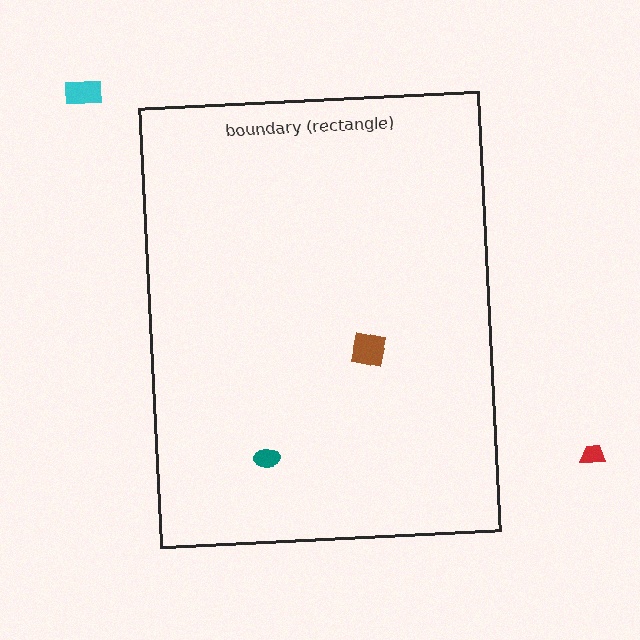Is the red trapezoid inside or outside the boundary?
Outside.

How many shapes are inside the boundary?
2 inside, 2 outside.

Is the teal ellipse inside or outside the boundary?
Inside.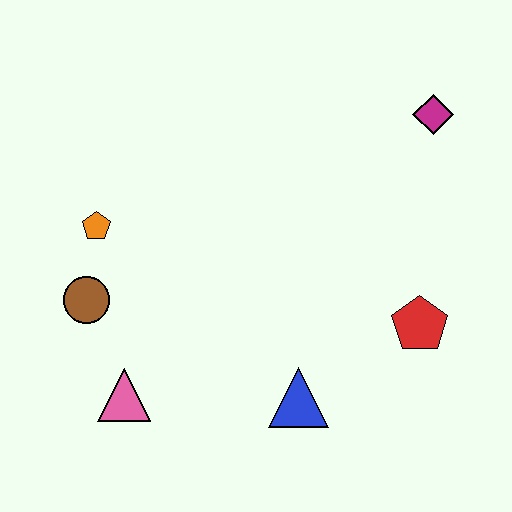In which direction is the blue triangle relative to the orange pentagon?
The blue triangle is to the right of the orange pentagon.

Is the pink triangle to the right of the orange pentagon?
Yes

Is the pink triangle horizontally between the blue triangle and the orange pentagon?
Yes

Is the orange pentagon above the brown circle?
Yes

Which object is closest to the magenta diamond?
The red pentagon is closest to the magenta diamond.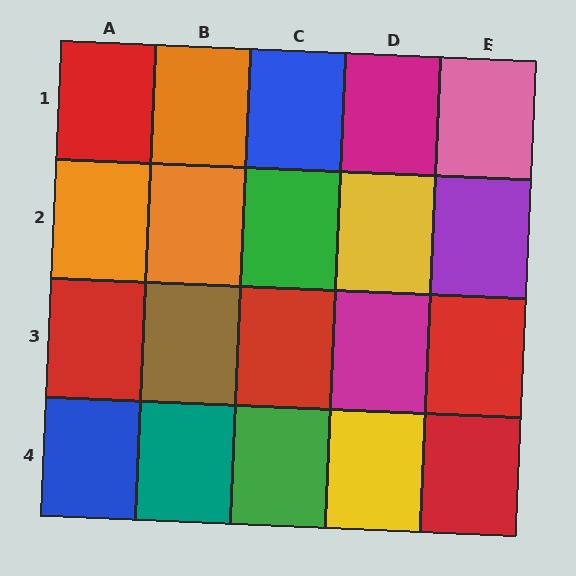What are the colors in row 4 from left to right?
Blue, teal, green, yellow, red.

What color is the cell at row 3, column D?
Magenta.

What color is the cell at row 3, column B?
Brown.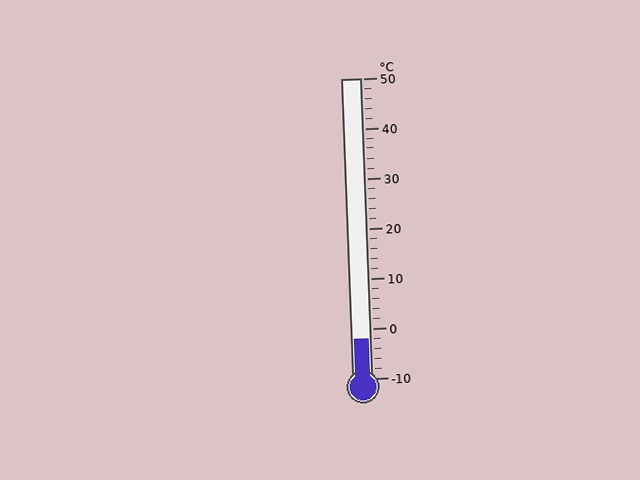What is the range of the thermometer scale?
The thermometer scale ranges from -10°C to 50°C.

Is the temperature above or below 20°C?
The temperature is below 20°C.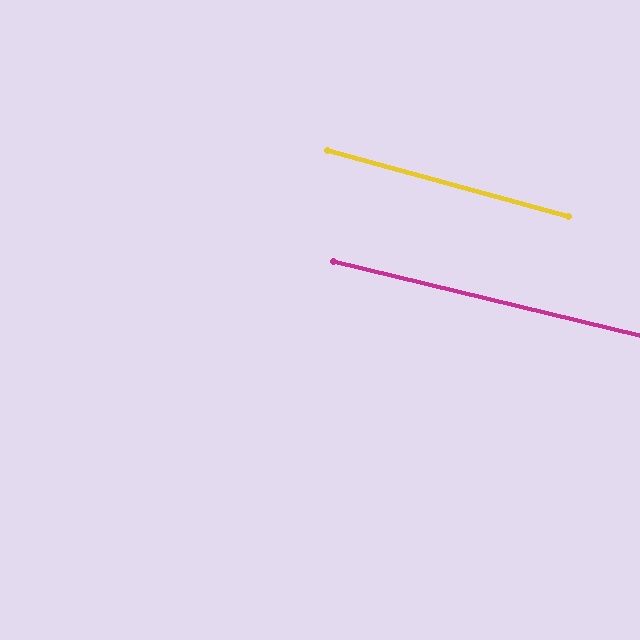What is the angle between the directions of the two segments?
Approximately 2 degrees.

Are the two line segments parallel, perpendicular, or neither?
Parallel — their directions differ by only 1.7°.